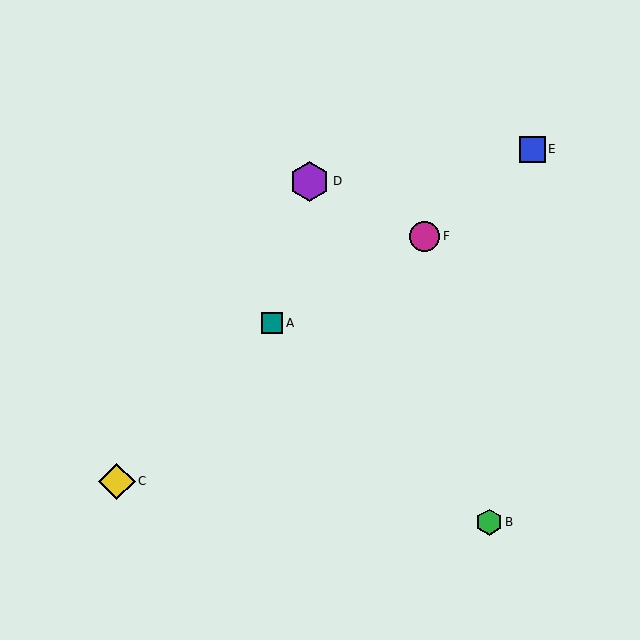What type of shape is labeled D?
Shape D is a purple hexagon.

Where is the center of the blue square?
The center of the blue square is at (532, 149).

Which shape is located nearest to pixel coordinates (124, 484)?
The yellow diamond (labeled C) at (117, 481) is nearest to that location.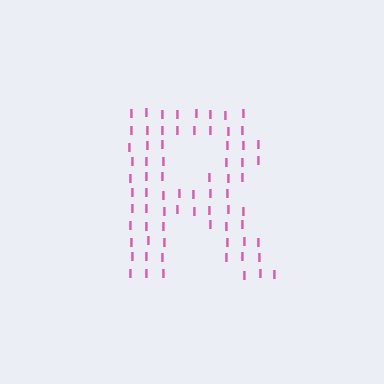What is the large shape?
The large shape is the letter R.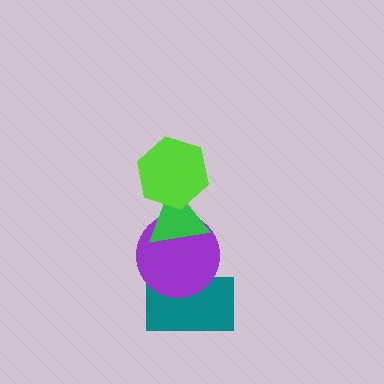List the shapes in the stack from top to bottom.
From top to bottom: the lime hexagon, the green triangle, the purple circle, the teal rectangle.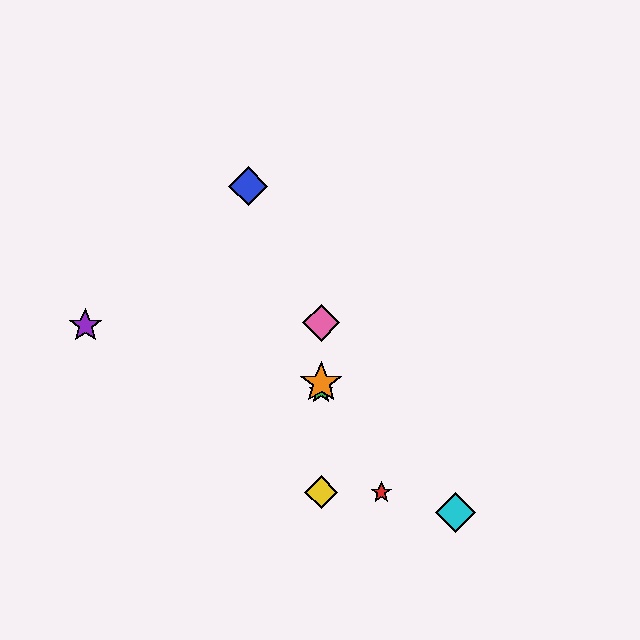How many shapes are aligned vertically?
4 shapes (the green star, the yellow diamond, the orange star, the pink diamond) are aligned vertically.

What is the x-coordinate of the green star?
The green star is at x≈321.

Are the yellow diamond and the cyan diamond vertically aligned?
No, the yellow diamond is at x≈321 and the cyan diamond is at x≈455.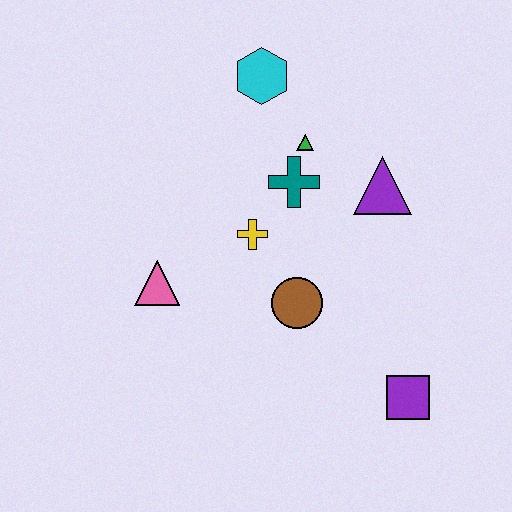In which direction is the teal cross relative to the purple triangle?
The teal cross is to the left of the purple triangle.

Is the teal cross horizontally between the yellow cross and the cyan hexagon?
No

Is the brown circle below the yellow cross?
Yes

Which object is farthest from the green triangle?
The purple square is farthest from the green triangle.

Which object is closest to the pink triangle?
The yellow cross is closest to the pink triangle.